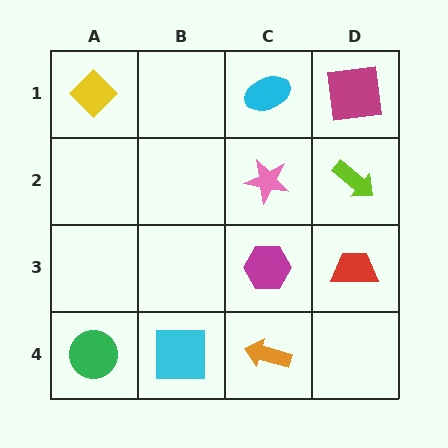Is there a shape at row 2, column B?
No, that cell is empty.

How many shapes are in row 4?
3 shapes.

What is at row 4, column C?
An orange arrow.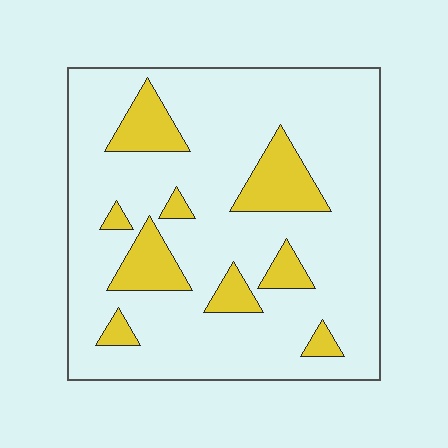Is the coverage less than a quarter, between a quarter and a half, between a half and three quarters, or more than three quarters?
Less than a quarter.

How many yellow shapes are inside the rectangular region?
9.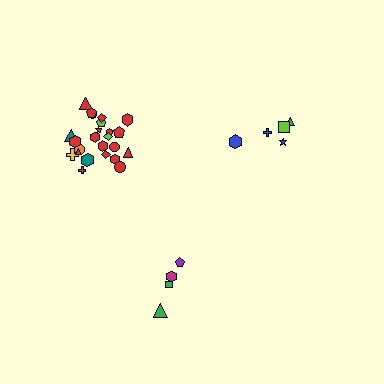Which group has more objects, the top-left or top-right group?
The top-left group.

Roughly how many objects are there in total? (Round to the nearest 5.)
Roughly 35 objects in total.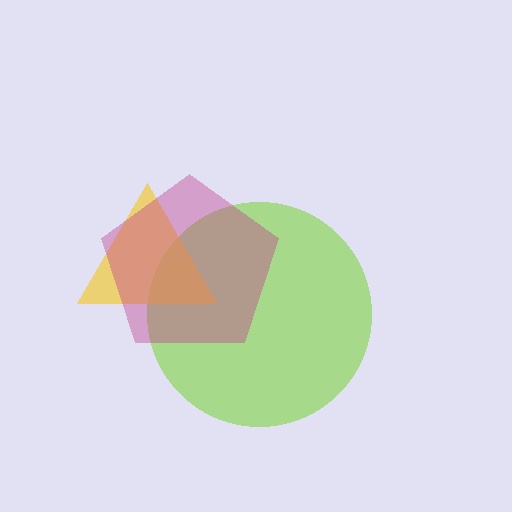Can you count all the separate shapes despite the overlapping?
Yes, there are 3 separate shapes.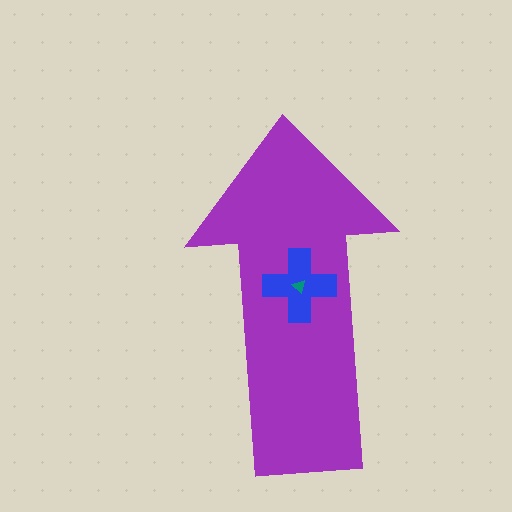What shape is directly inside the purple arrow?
The blue cross.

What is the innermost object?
The teal triangle.